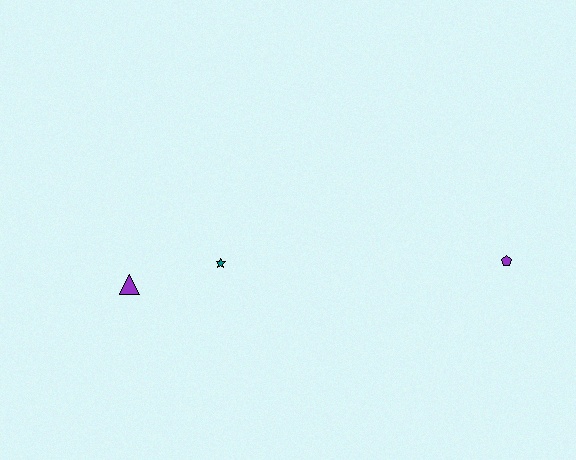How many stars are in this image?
There is 1 star.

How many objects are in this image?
There are 3 objects.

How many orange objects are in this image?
There are no orange objects.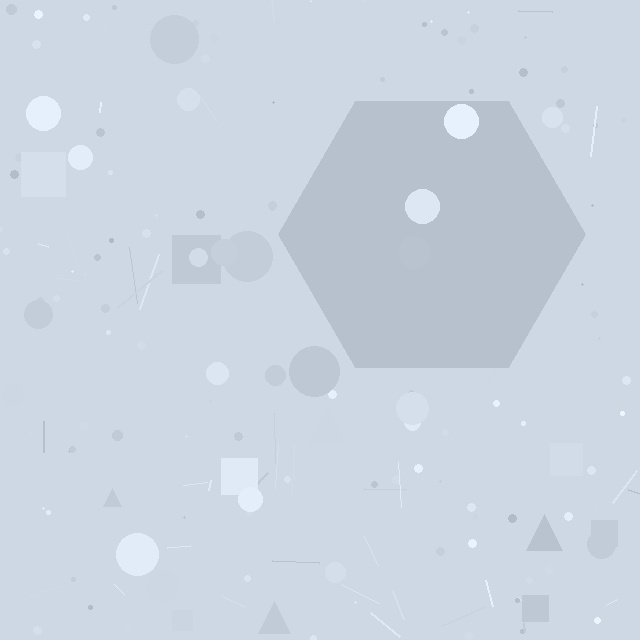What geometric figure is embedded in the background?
A hexagon is embedded in the background.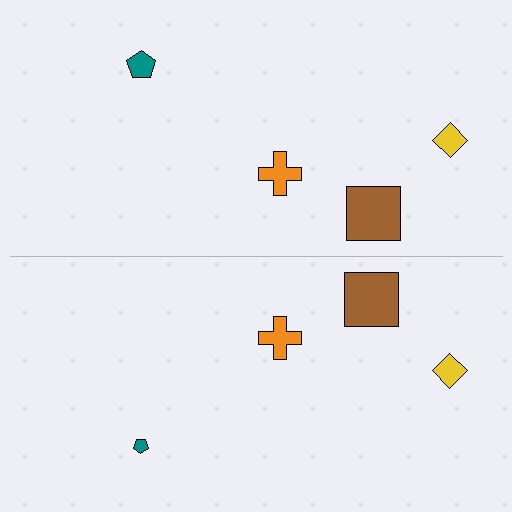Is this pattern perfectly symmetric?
No, the pattern is not perfectly symmetric. The teal pentagon on the bottom side has a different size than its mirror counterpart.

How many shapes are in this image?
There are 8 shapes in this image.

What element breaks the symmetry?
The teal pentagon on the bottom side has a different size than its mirror counterpart.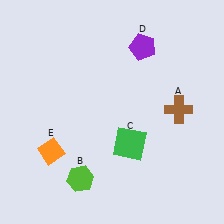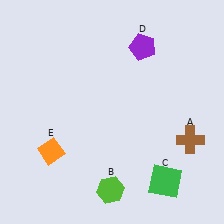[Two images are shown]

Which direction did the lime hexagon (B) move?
The lime hexagon (B) moved right.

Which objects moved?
The objects that moved are: the brown cross (A), the lime hexagon (B), the green square (C).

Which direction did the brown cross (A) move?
The brown cross (A) moved down.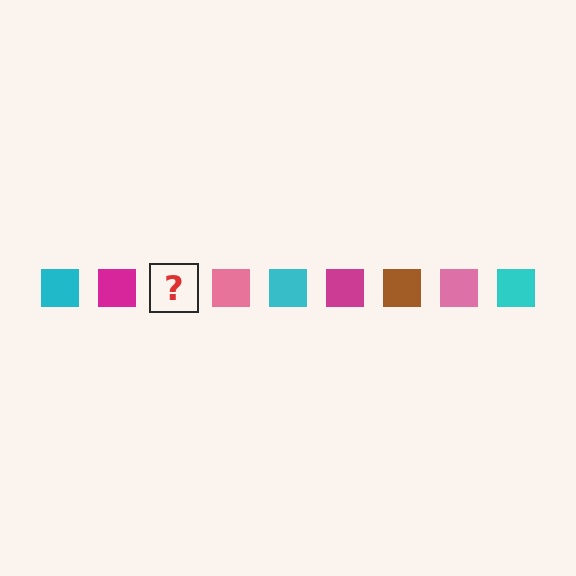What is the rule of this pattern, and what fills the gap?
The rule is that the pattern cycles through cyan, magenta, brown, pink squares. The gap should be filled with a brown square.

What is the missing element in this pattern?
The missing element is a brown square.